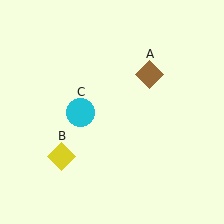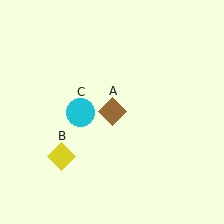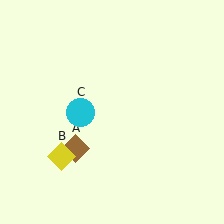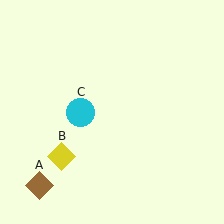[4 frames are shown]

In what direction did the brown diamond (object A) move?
The brown diamond (object A) moved down and to the left.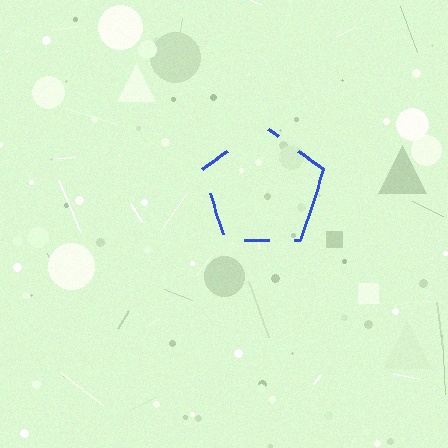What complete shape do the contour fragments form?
The contour fragments form a pentagon.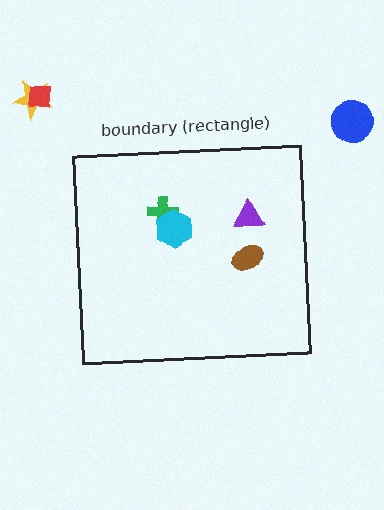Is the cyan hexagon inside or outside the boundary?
Inside.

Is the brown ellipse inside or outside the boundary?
Inside.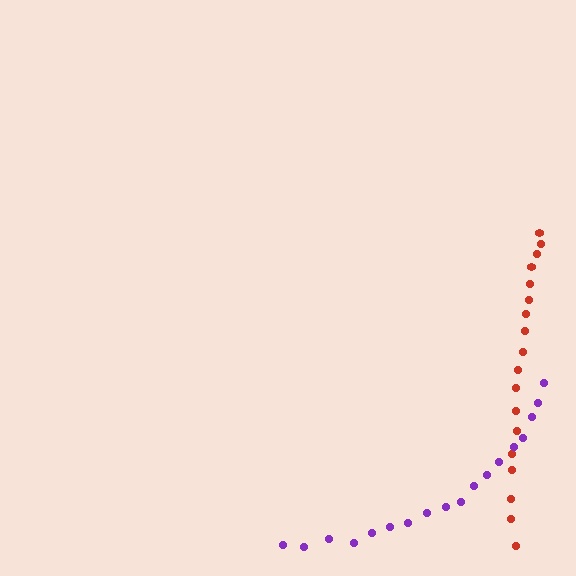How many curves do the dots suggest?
There are 2 distinct paths.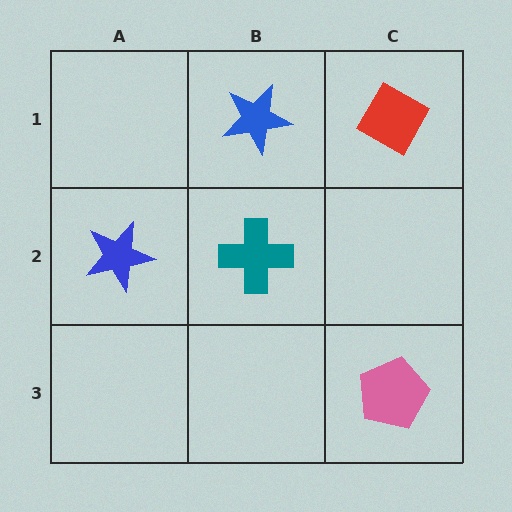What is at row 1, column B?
A blue star.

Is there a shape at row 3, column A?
No, that cell is empty.